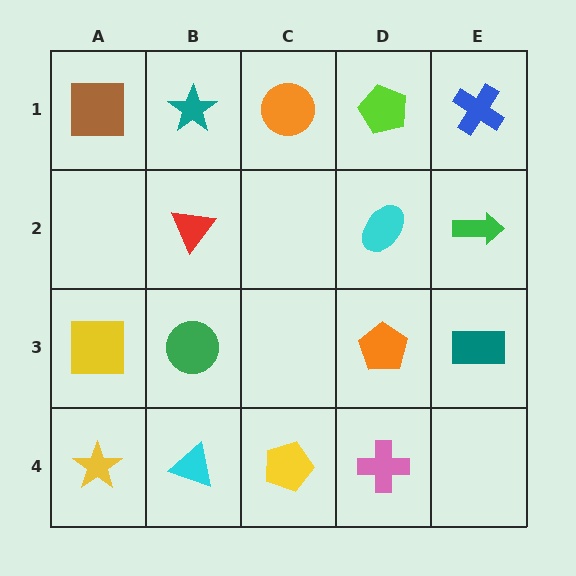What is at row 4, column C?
A yellow pentagon.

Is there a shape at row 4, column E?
No, that cell is empty.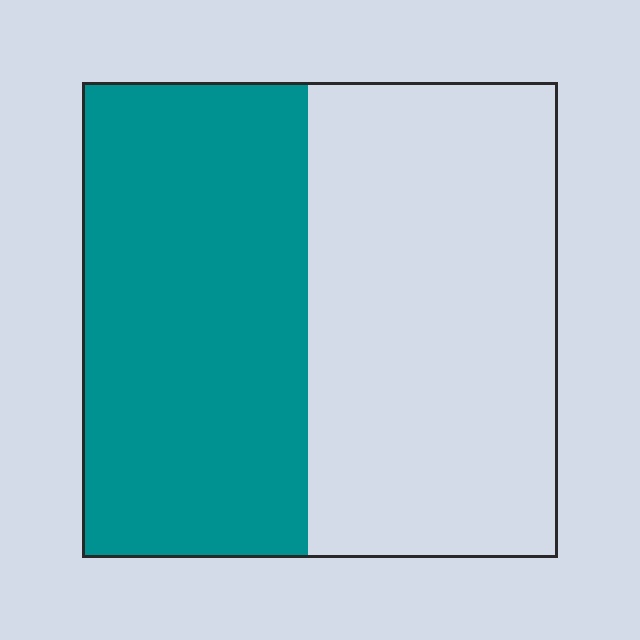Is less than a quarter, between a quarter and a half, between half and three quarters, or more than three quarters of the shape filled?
Between a quarter and a half.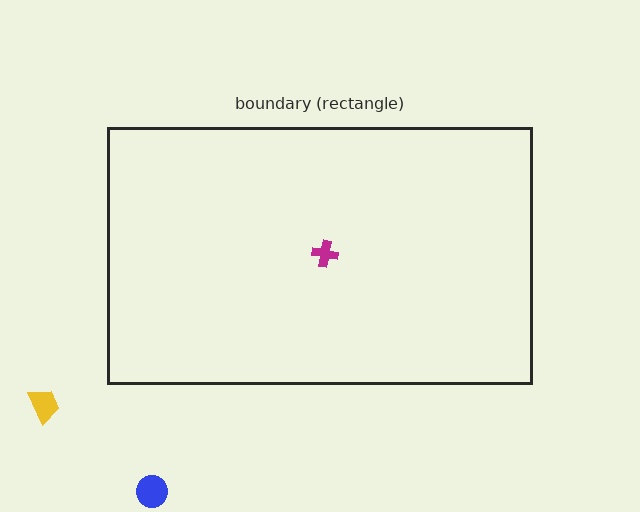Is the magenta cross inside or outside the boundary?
Inside.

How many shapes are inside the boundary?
1 inside, 2 outside.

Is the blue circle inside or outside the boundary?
Outside.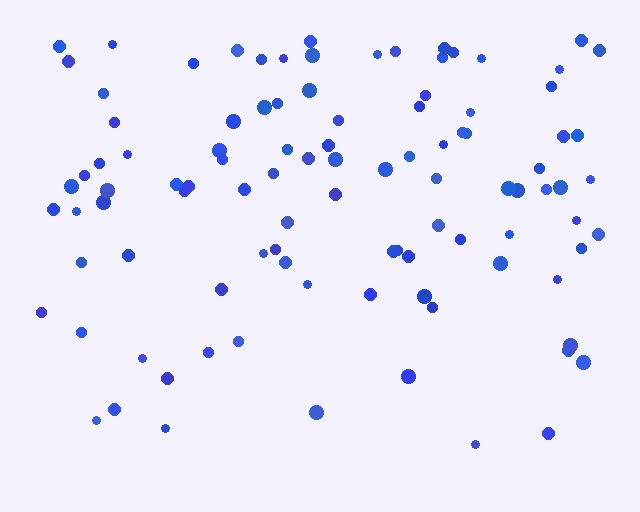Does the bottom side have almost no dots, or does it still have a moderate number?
Still a moderate number, just noticeably fewer than the top.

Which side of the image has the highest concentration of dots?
The top.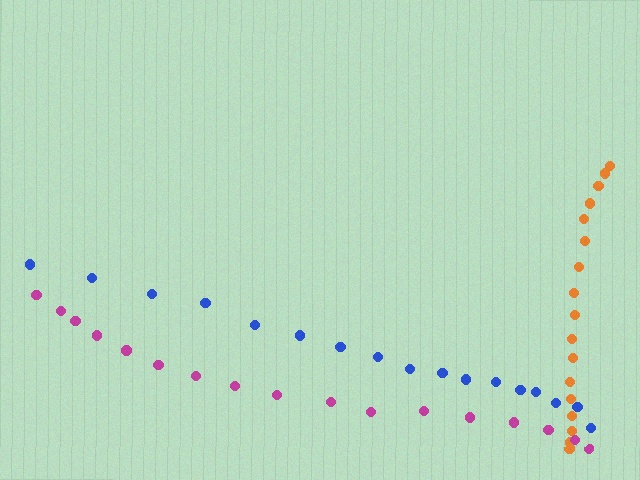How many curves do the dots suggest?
There are 3 distinct paths.